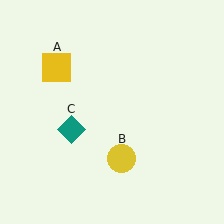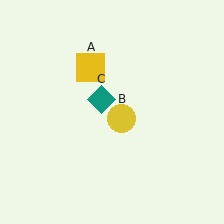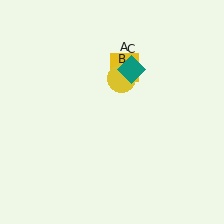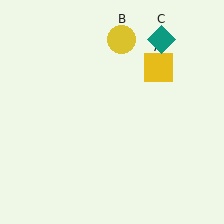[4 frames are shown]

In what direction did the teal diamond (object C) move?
The teal diamond (object C) moved up and to the right.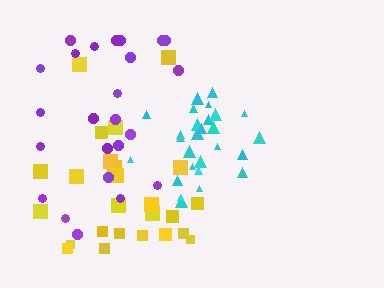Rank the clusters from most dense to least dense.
cyan, purple, yellow.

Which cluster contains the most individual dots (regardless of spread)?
Cyan (28).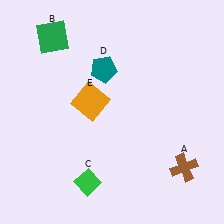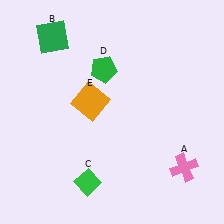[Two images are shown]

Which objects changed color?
A changed from brown to pink. D changed from teal to green.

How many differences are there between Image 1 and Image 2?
There are 2 differences between the two images.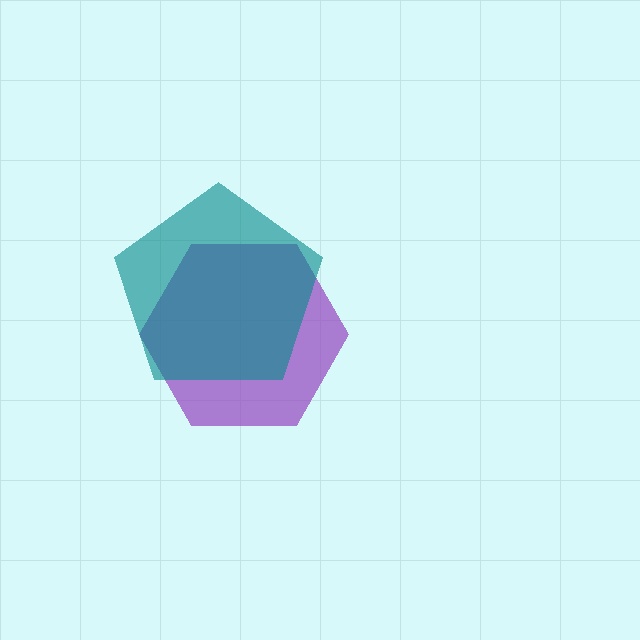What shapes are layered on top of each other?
The layered shapes are: a purple hexagon, a teal pentagon.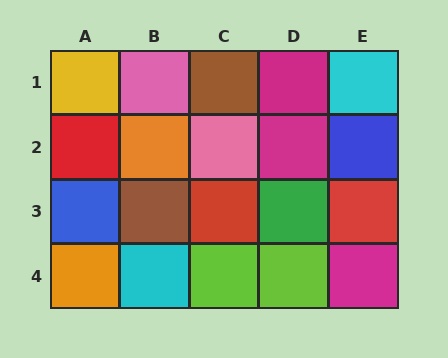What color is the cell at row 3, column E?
Red.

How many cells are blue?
2 cells are blue.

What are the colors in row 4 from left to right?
Orange, cyan, lime, lime, magenta.